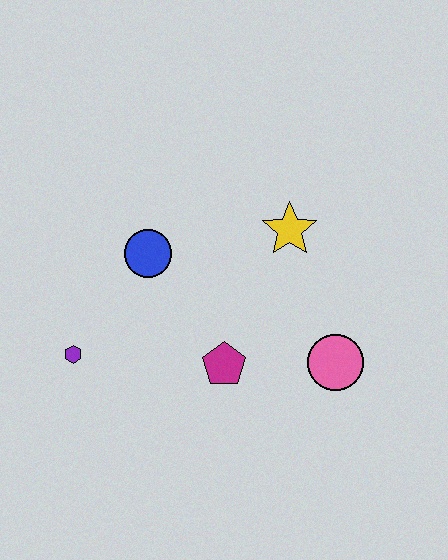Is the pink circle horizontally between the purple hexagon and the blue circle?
No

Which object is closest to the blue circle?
The purple hexagon is closest to the blue circle.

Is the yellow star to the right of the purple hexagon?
Yes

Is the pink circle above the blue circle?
No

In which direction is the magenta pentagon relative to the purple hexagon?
The magenta pentagon is to the right of the purple hexagon.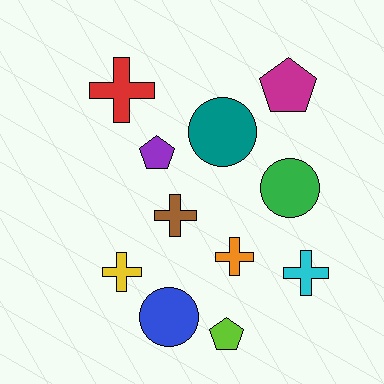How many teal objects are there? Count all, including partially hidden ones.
There is 1 teal object.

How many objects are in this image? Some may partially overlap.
There are 11 objects.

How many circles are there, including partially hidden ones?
There are 3 circles.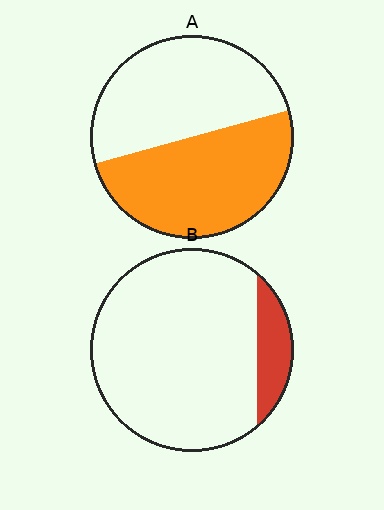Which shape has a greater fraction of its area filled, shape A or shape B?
Shape A.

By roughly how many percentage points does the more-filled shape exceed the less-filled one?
By roughly 40 percentage points (A over B).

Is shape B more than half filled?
No.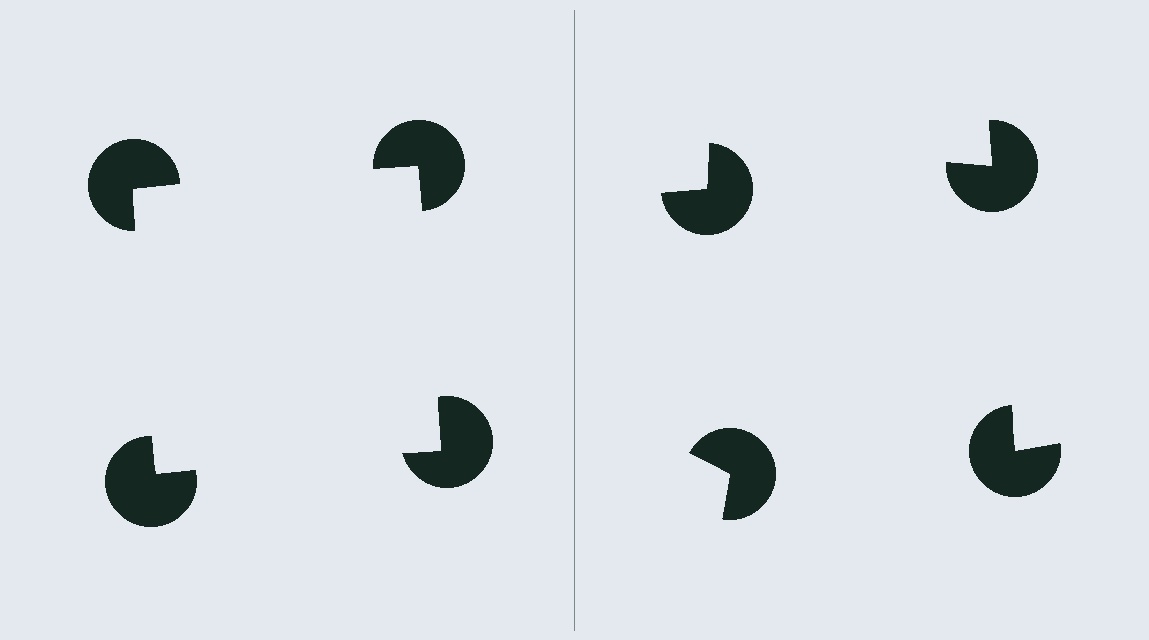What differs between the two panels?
The pac-man discs are positioned identically on both sides; only the wedge orientations differ. On the left they align to a square; on the right they are misaligned.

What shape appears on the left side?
An illusory square.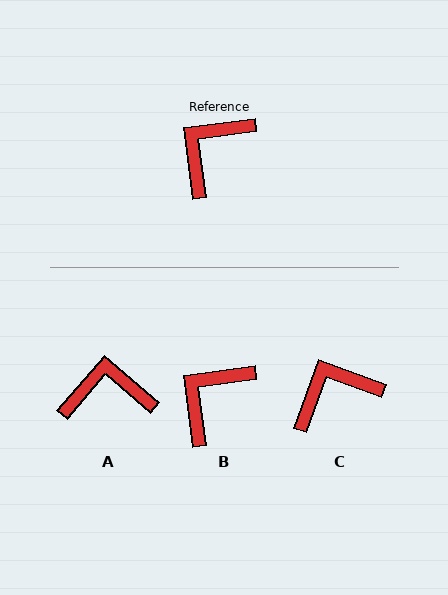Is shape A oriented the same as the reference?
No, it is off by about 49 degrees.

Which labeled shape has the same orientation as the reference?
B.